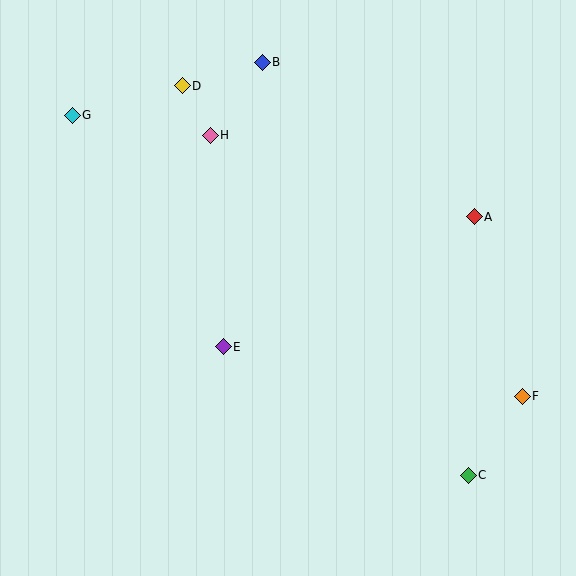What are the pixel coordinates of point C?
Point C is at (468, 475).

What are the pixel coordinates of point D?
Point D is at (182, 86).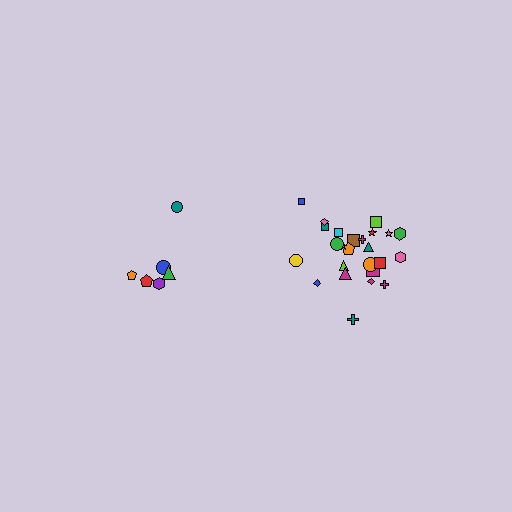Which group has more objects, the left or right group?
The right group.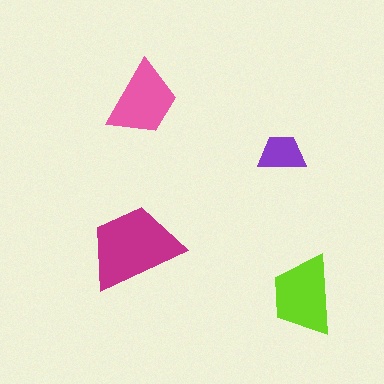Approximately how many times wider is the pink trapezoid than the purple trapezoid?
About 1.5 times wider.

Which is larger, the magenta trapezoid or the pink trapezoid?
The magenta one.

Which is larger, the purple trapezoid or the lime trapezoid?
The lime one.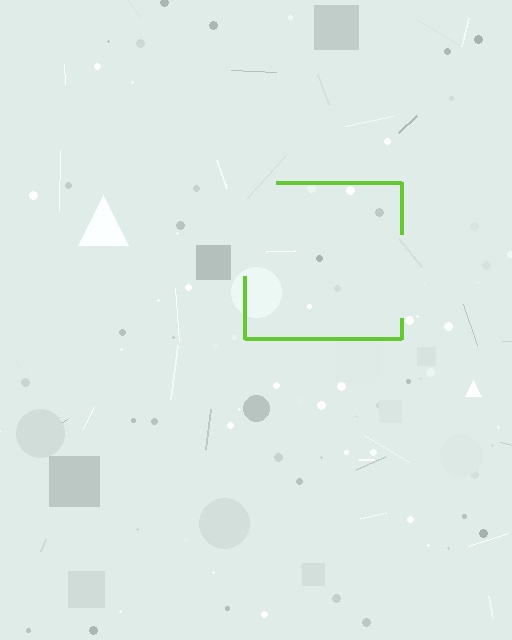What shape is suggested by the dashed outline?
The dashed outline suggests a square.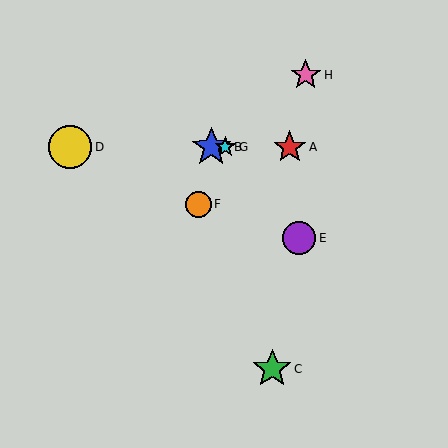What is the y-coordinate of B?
Object B is at y≈147.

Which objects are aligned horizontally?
Objects A, B, D, G are aligned horizontally.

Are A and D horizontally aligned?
Yes, both are at y≈147.